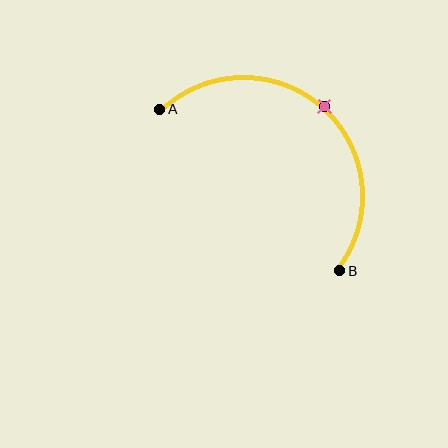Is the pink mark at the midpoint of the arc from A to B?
Yes. The pink mark lies on the arc at equal arc-length from both A and B — it is the arc midpoint.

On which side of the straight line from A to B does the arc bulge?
The arc bulges above and to the right of the straight line connecting A and B.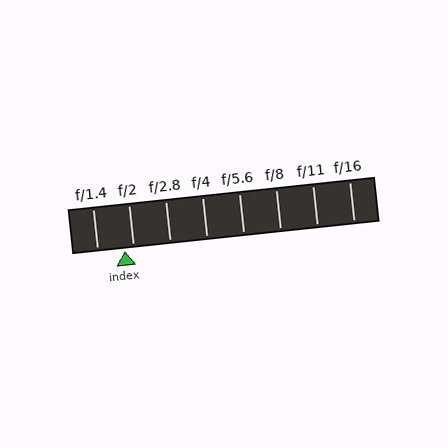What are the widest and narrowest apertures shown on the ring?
The widest aperture shown is f/1.4 and the narrowest is f/16.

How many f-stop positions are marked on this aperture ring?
There are 8 f-stop positions marked.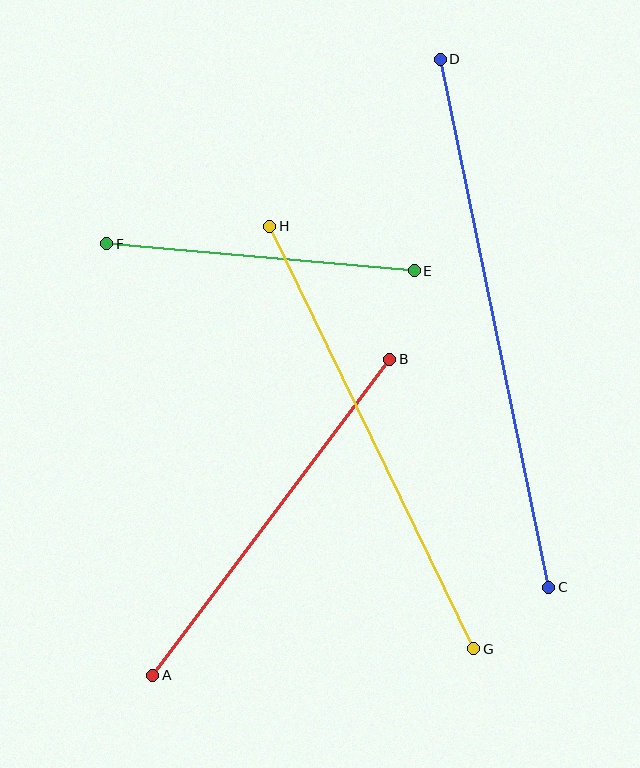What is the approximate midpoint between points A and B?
The midpoint is at approximately (271, 517) pixels.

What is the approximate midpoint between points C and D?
The midpoint is at approximately (494, 323) pixels.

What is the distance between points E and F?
The distance is approximately 308 pixels.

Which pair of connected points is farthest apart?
Points C and D are farthest apart.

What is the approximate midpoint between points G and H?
The midpoint is at approximately (372, 438) pixels.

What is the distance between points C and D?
The distance is approximately 539 pixels.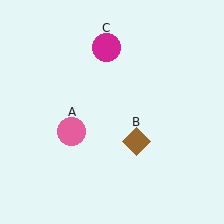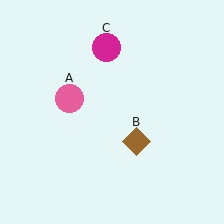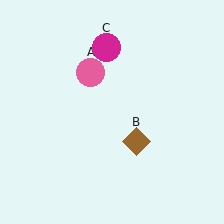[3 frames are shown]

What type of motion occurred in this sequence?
The pink circle (object A) rotated clockwise around the center of the scene.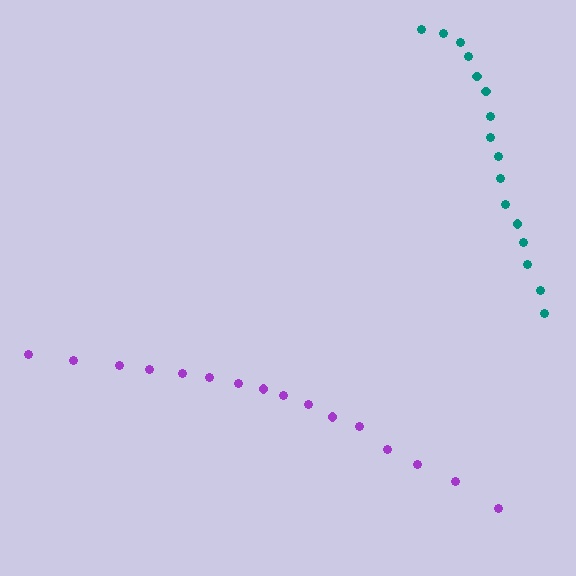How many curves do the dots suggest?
There are 2 distinct paths.